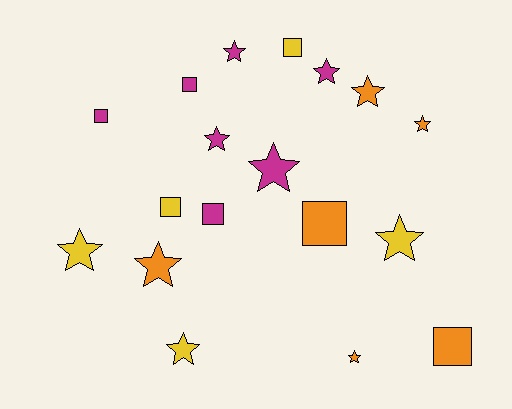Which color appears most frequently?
Magenta, with 7 objects.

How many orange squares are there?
There are 2 orange squares.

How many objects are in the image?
There are 18 objects.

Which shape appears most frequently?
Star, with 11 objects.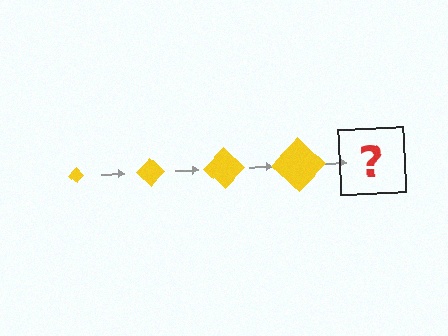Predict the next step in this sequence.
The next step is a yellow diamond, larger than the previous one.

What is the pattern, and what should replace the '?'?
The pattern is that the diamond gets progressively larger each step. The '?' should be a yellow diamond, larger than the previous one.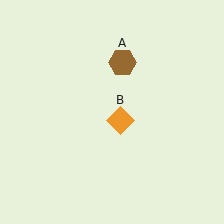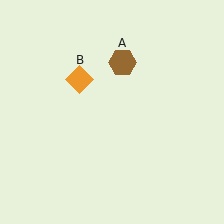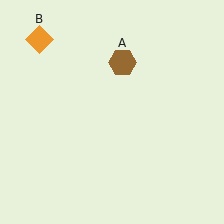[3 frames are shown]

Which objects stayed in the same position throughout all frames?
Brown hexagon (object A) remained stationary.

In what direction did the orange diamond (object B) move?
The orange diamond (object B) moved up and to the left.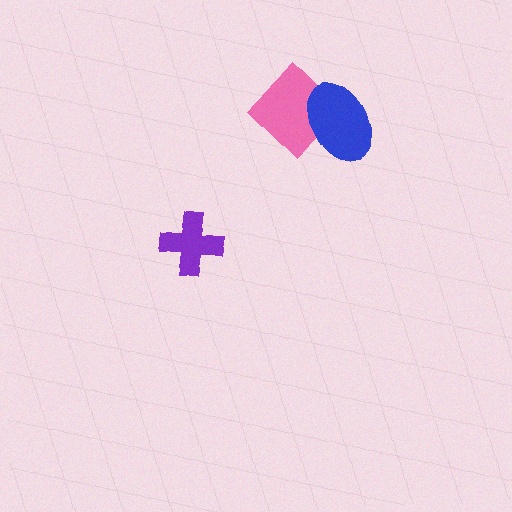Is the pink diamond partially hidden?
Yes, it is partially covered by another shape.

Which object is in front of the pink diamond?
The blue ellipse is in front of the pink diamond.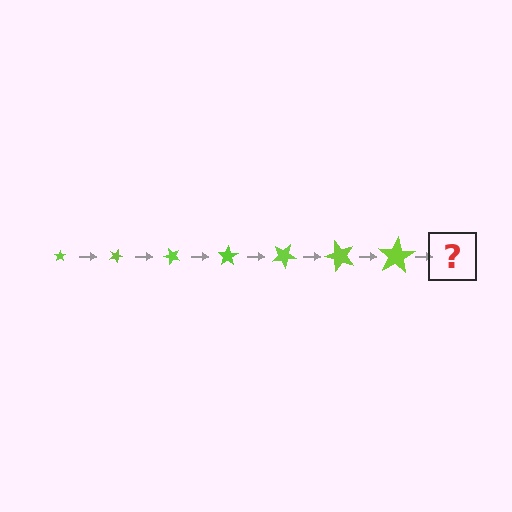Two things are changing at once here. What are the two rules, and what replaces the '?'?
The two rules are that the star grows larger each step and it rotates 25 degrees each step. The '?' should be a star, larger than the previous one and rotated 175 degrees from the start.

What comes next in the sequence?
The next element should be a star, larger than the previous one and rotated 175 degrees from the start.